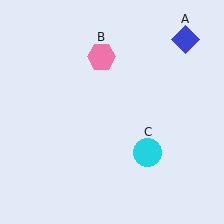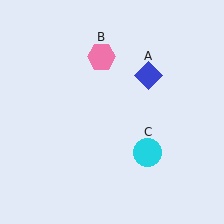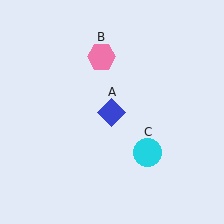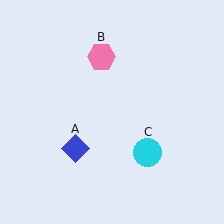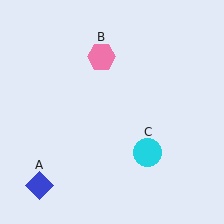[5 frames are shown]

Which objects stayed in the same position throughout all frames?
Pink hexagon (object B) and cyan circle (object C) remained stationary.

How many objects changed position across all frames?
1 object changed position: blue diamond (object A).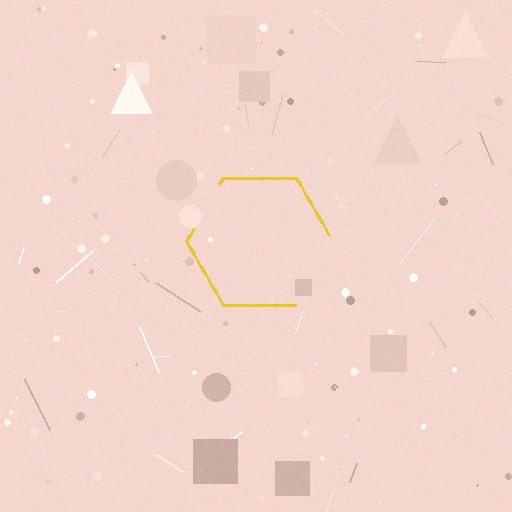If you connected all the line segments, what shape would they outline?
They would outline a hexagon.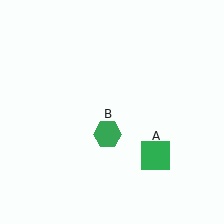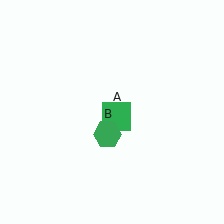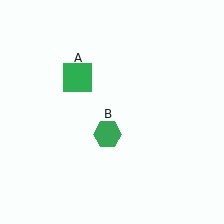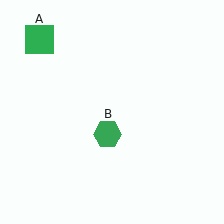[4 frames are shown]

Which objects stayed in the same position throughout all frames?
Green hexagon (object B) remained stationary.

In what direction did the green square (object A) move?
The green square (object A) moved up and to the left.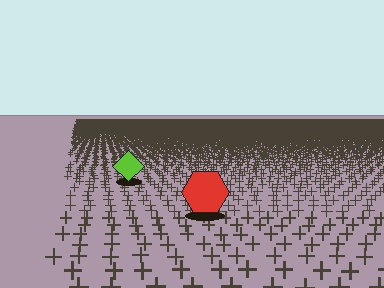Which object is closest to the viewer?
The red hexagon is closest. The texture marks near it are larger and more spread out.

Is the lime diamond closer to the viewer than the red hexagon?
No. The red hexagon is closer — you can tell from the texture gradient: the ground texture is coarser near it.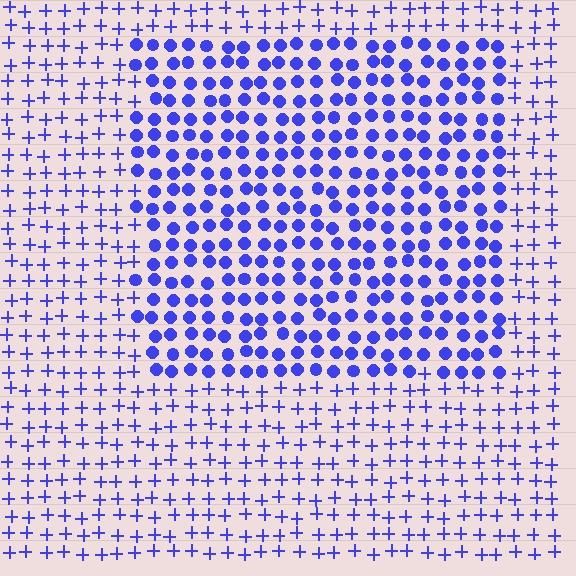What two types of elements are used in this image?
The image uses circles inside the rectangle region and plus signs outside it.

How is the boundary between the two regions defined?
The boundary is defined by a change in element shape: circles inside vs. plus signs outside. All elements share the same color and spacing.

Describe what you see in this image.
The image is filled with small blue elements arranged in a uniform grid. A rectangle-shaped region contains circles, while the surrounding area contains plus signs. The boundary is defined purely by the change in element shape.